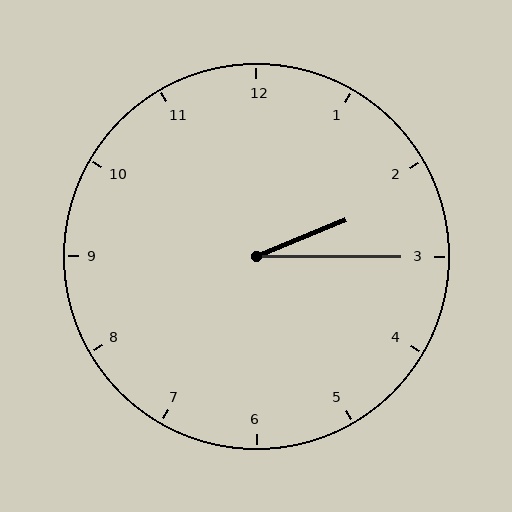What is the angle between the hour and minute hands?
Approximately 22 degrees.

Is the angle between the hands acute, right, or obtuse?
It is acute.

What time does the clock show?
2:15.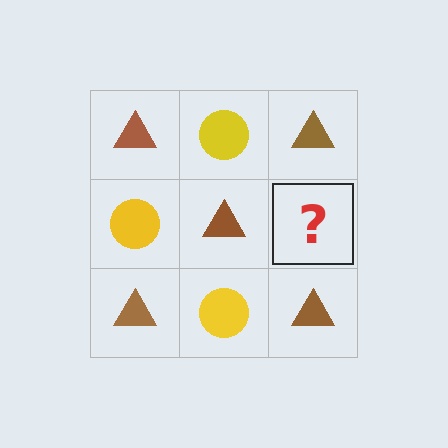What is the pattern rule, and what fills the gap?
The rule is that it alternates brown triangle and yellow circle in a checkerboard pattern. The gap should be filled with a yellow circle.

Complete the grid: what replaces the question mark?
The question mark should be replaced with a yellow circle.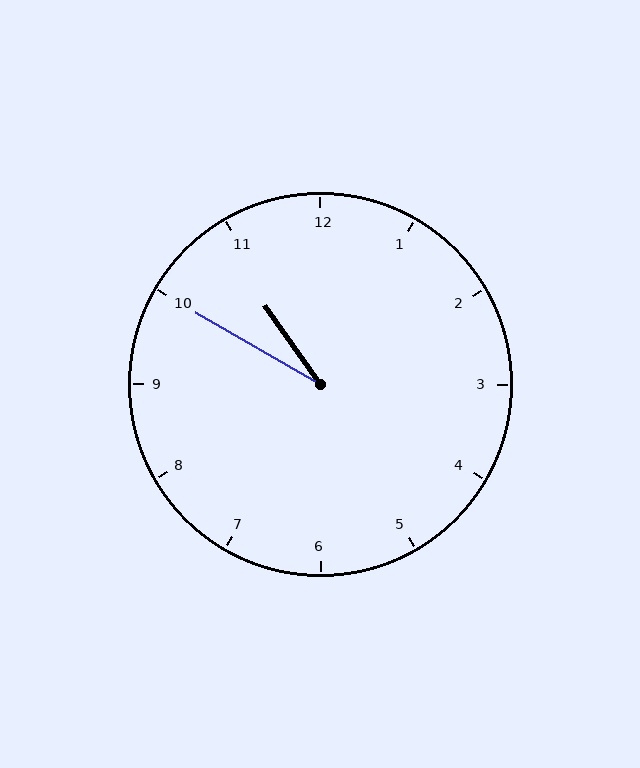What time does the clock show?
10:50.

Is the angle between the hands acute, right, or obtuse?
It is acute.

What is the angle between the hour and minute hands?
Approximately 25 degrees.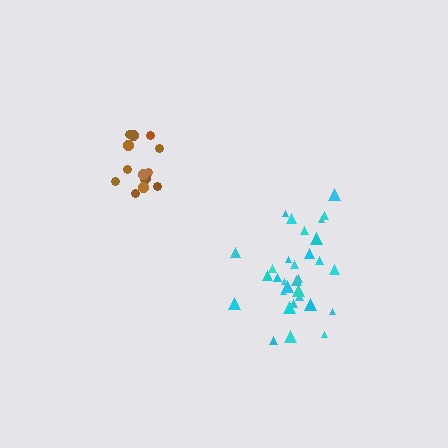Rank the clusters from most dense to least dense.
cyan, brown.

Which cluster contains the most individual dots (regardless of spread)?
Cyan (32).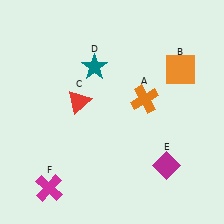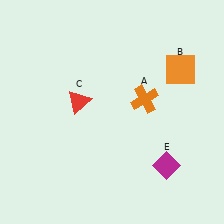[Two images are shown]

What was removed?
The magenta cross (F), the teal star (D) were removed in Image 2.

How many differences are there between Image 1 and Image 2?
There are 2 differences between the two images.